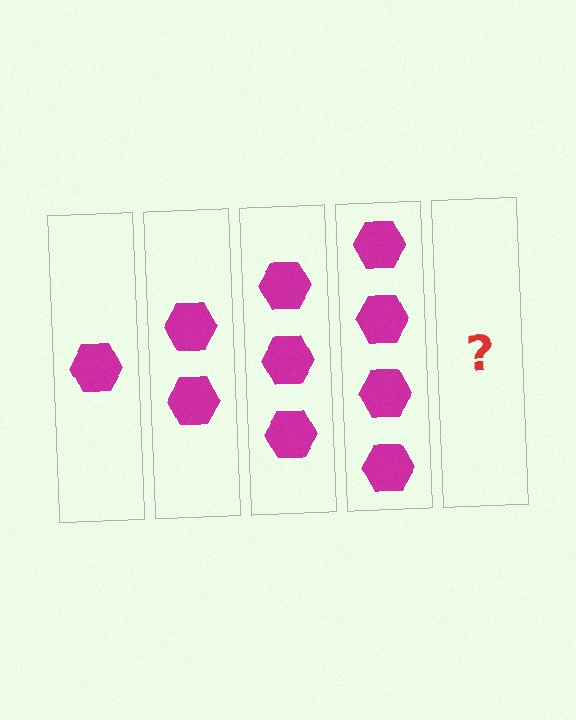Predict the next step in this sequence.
The next step is 5 hexagons.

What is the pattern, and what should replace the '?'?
The pattern is that each step adds one more hexagon. The '?' should be 5 hexagons.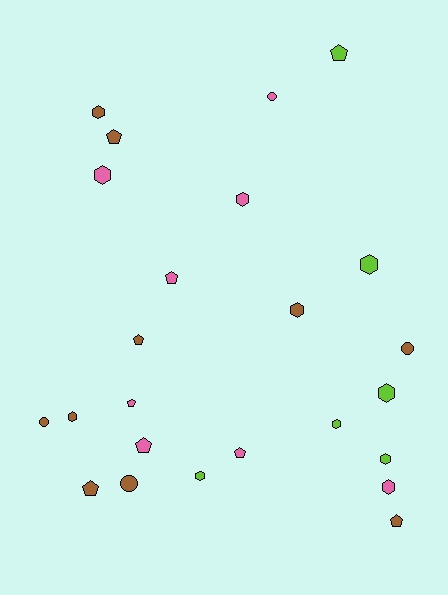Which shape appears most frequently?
Hexagon, with 11 objects.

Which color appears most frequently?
Brown, with 10 objects.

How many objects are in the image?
There are 24 objects.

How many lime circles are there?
There are no lime circles.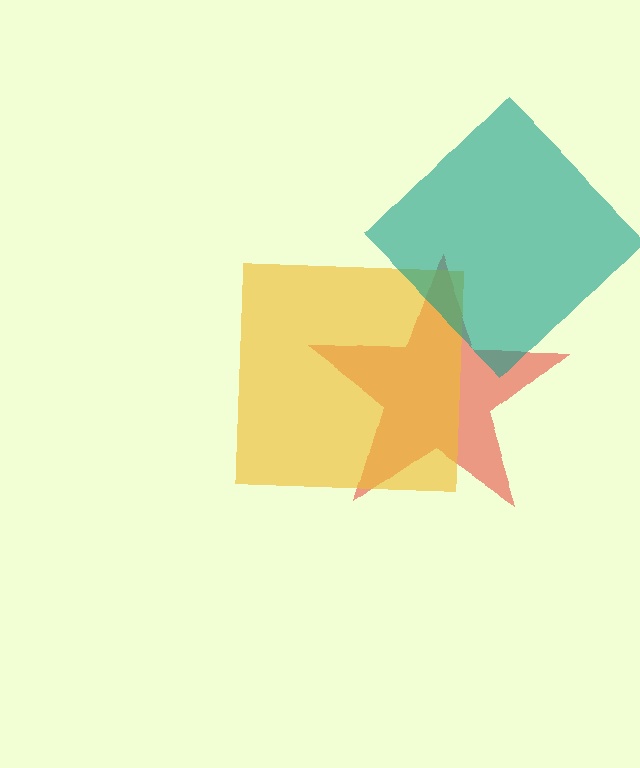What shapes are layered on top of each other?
The layered shapes are: a red star, a yellow square, a teal diamond.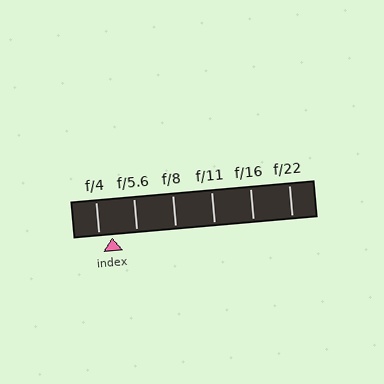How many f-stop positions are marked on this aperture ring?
There are 6 f-stop positions marked.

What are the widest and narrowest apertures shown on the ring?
The widest aperture shown is f/4 and the narrowest is f/22.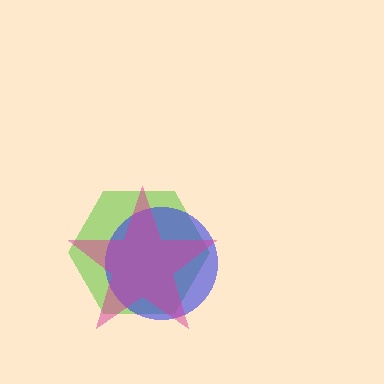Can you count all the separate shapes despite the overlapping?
Yes, there are 3 separate shapes.